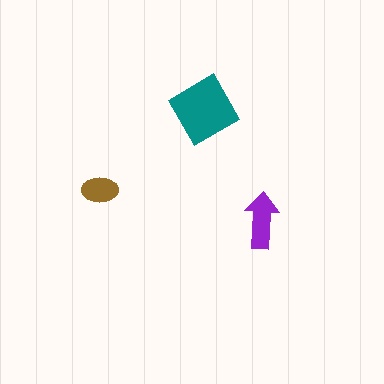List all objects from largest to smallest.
The teal diamond, the purple arrow, the brown ellipse.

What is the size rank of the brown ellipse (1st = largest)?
3rd.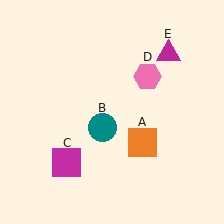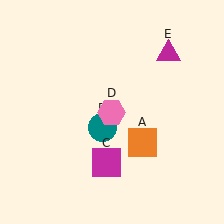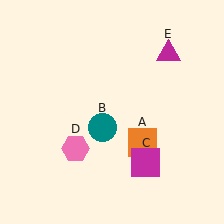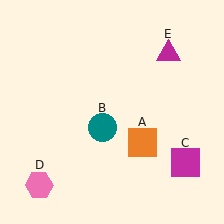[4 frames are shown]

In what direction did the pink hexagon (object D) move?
The pink hexagon (object D) moved down and to the left.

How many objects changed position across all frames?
2 objects changed position: magenta square (object C), pink hexagon (object D).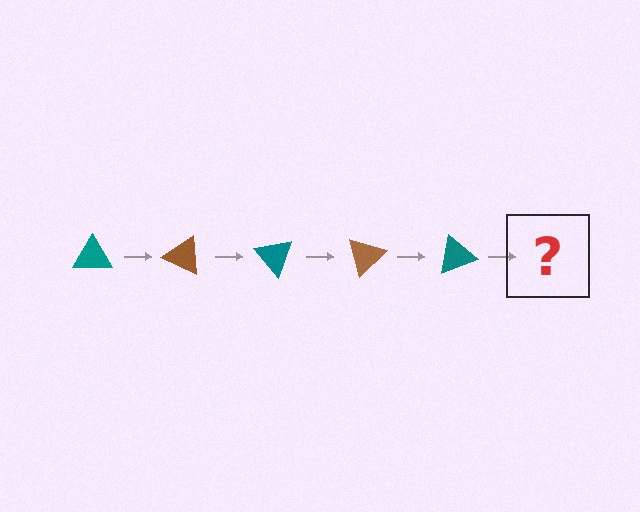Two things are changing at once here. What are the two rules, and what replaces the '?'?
The two rules are that it rotates 25 degrees each step and the color cycles through teal and brown. The '?' should be a brown triangle, rotated 125 degrees from the start.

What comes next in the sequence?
The next element should be a brown triangle, rotated 125 degrees from the start.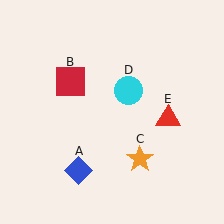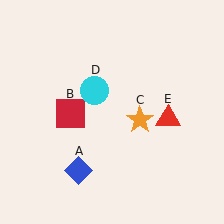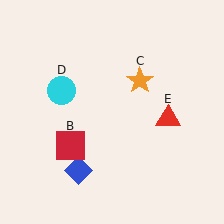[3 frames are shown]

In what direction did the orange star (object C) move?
The orange star (object C) moved up.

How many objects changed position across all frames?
3 objects changed position: red square (object B), orange star (object C), cyan circle (object D).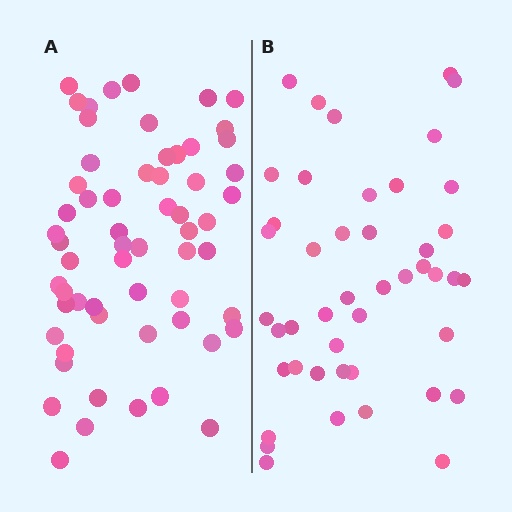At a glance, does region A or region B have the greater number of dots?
Region A (the left region) has more dots.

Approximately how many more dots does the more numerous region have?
Region A has approximately 15 more dots than region B.